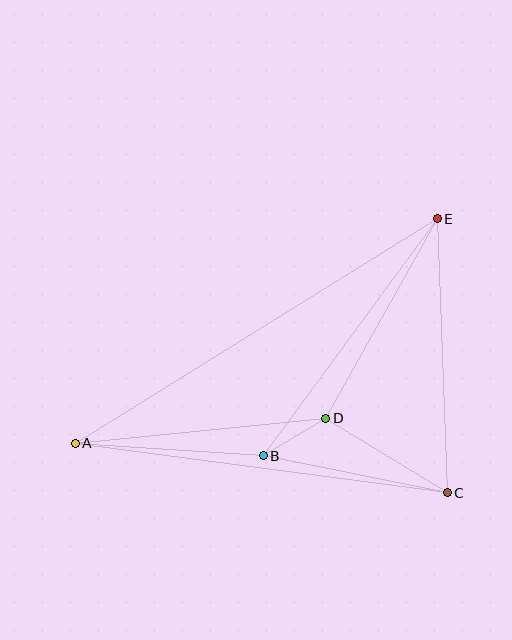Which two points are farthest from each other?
Points A and E are farthest from each other.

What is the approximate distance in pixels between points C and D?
The distance between C and D is approximately 143 pixels.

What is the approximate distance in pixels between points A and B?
The distance between A and B is approximately 188 pixels.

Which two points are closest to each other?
Points B and D are closest to each other.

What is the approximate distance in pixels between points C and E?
The distance between C and E is approximately 274 pixels.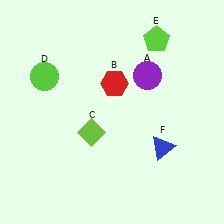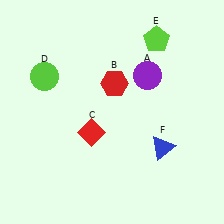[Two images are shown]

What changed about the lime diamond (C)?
In Image 1, C is lime. In Image 2, it changed to red.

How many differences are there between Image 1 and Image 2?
There is 1 difference between the two images.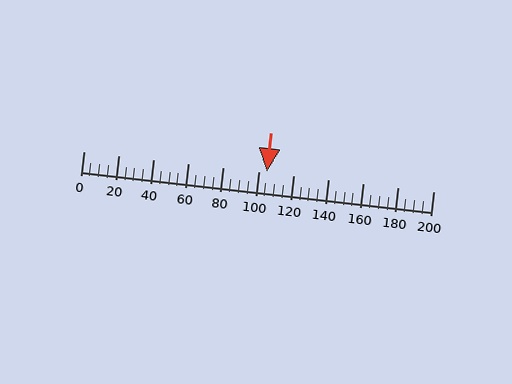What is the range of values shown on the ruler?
The ruler shows values from 0 to 200.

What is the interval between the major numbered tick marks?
The major tick marks are spaced 20 units apart.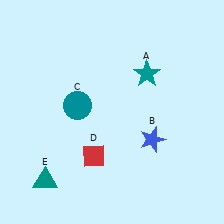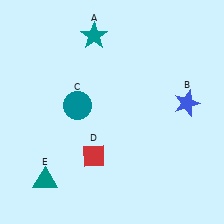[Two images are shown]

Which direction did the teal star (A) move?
The teal star (A) moved left.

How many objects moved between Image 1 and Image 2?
2 objects moved between the two images.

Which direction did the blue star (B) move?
The blue star (B) moved up.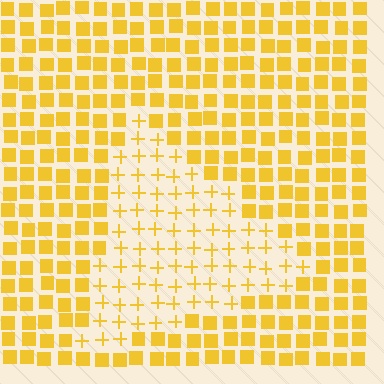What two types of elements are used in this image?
The image uses plus signs inside the triangle region and squares outside it.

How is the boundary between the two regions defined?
The boundary is defined by a change in element shape: plus signs inside vs. squares outside. All elements share the same color and spacing.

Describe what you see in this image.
The image is filled with small yellow elements arranged in a uniform grid. A triangle-shaped region contains plus signs, while the surrounding area contains squares. The boundary is defined purely by the change in element shape.